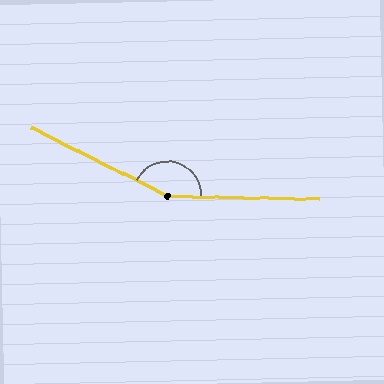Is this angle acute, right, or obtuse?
It is obtuse.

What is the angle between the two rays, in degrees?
Approximately 155 degrees.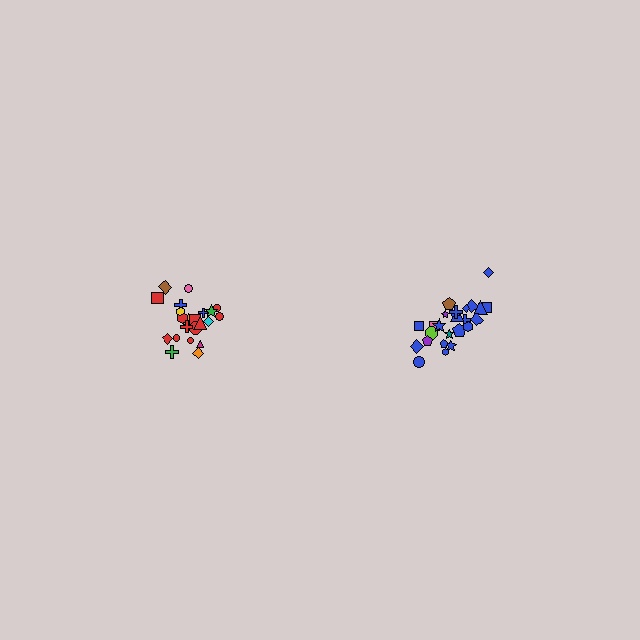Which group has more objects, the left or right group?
The right group.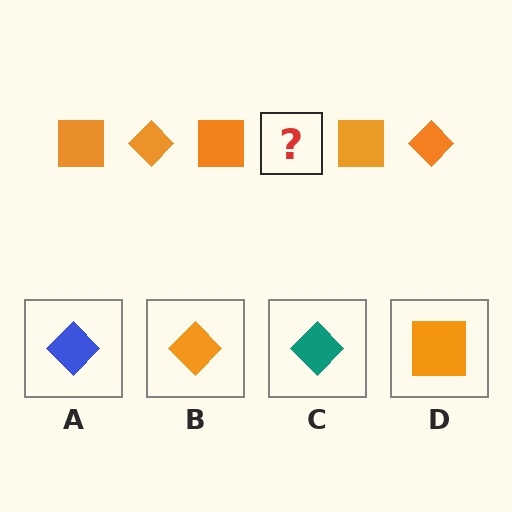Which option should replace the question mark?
Option B.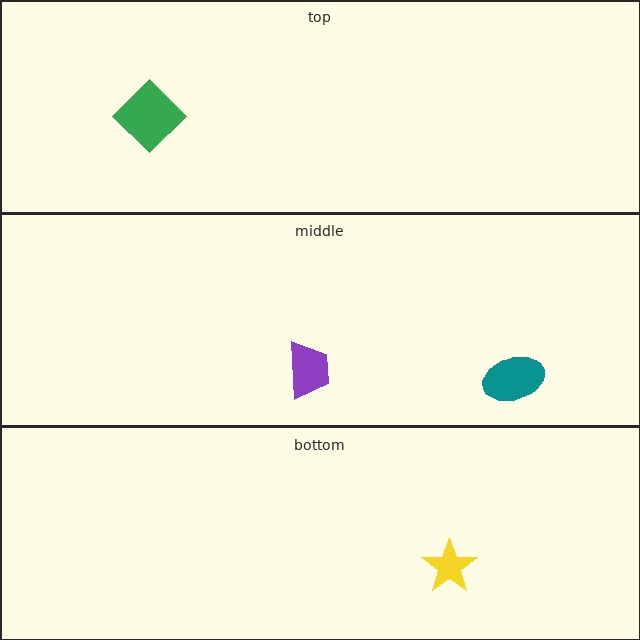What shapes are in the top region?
The green diamond.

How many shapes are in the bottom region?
1.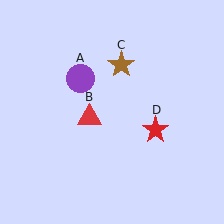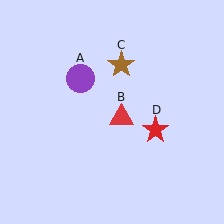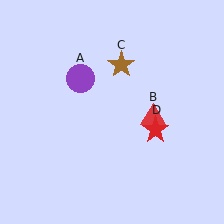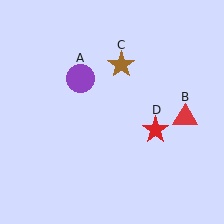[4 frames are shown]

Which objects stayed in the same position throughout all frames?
Purple circle (object A) and brown star (object C) and red star (object D) remained stationary.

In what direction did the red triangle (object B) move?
The red triangle (object B) moved right.